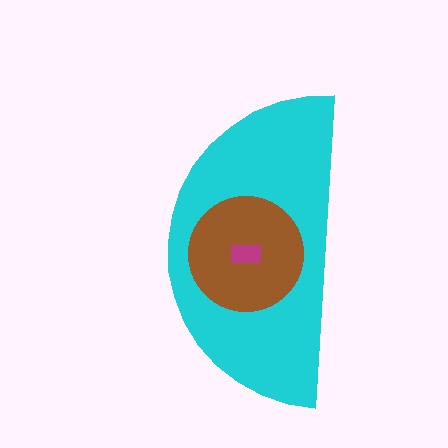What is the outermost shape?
The cyan semicircle.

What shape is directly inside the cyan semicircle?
The brown circle.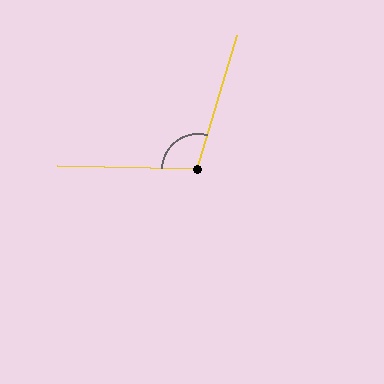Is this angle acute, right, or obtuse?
It is obtuse.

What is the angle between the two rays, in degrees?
Approximately 105 degrees.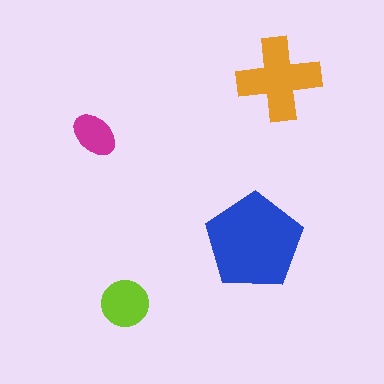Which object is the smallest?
The magenta ellipse.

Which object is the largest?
The blue pentagon.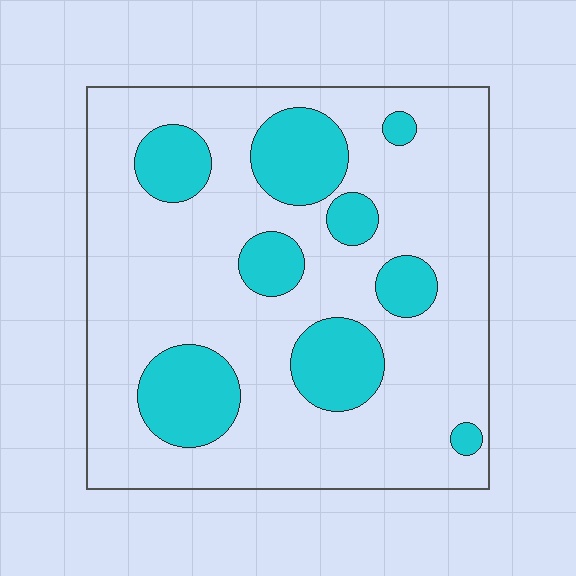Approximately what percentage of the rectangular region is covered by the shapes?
Approximately 25%.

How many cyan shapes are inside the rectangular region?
9.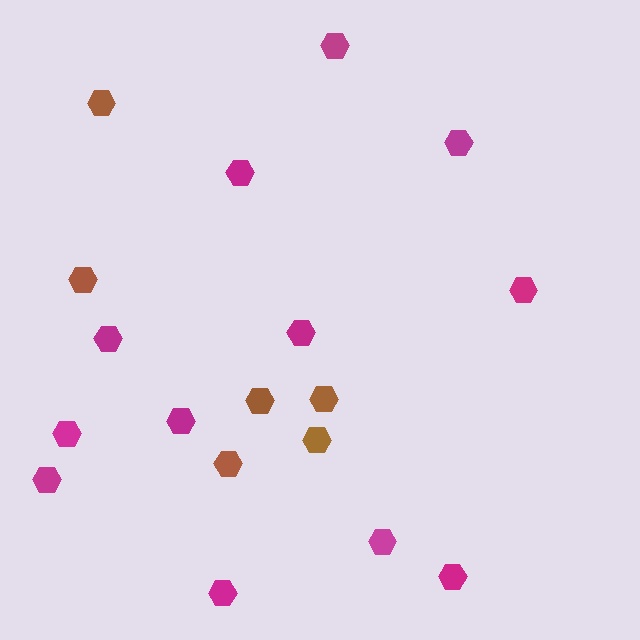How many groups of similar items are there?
There are 2 groups: one group of brown hexagons (6) and one group of magenta hexagons (12).